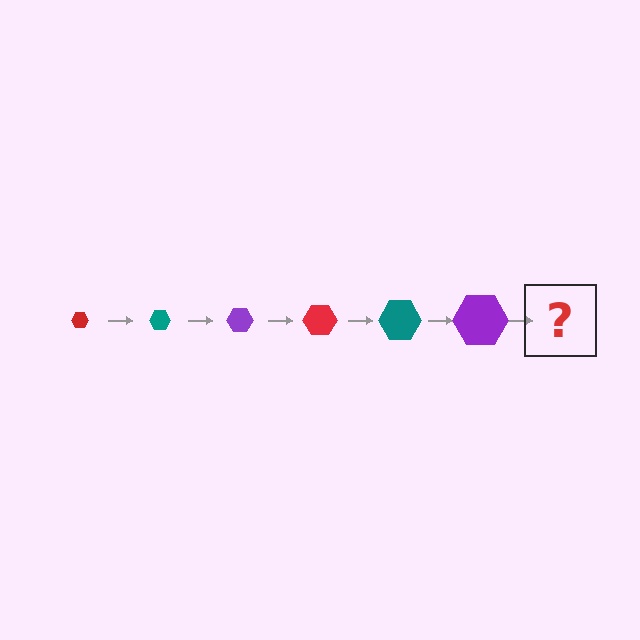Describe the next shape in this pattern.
It should be a red hexagon, larger than the previous one.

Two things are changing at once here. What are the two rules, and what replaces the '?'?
The two rules are that the hexagon grows larger each step and the color cycles through red, teal, and purple. The '?' should be a red hexagon, larger than the previous one.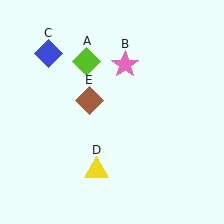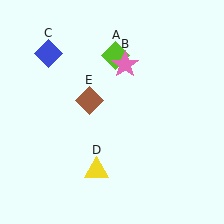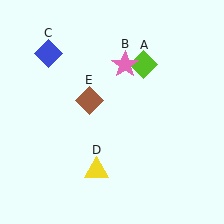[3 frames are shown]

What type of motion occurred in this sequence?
The lime diamond (object A) rotated clockwise around the center of the scene.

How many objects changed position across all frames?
1 object changed position: lime diamond (object A).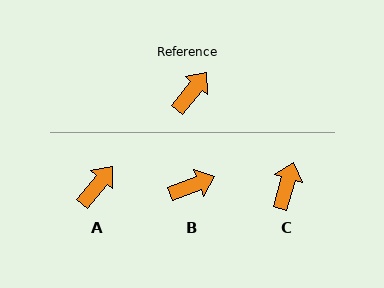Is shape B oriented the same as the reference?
No, it is off by about 30 degrees.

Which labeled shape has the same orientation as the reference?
A.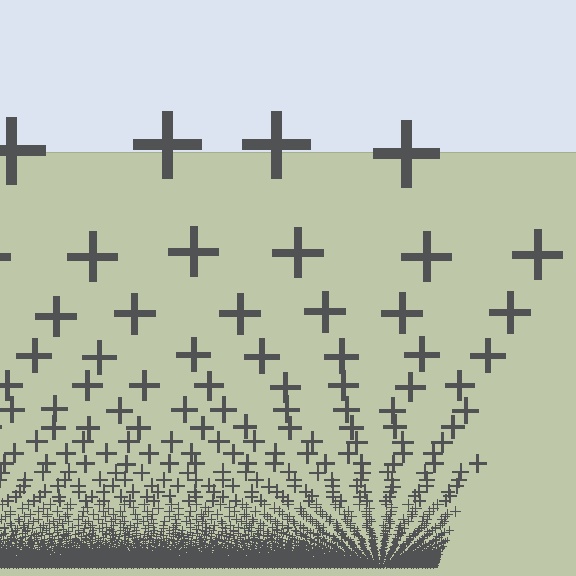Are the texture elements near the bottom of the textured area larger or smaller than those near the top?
Smaller. The gradient is inverted — elements near the bottom are smaller and denser.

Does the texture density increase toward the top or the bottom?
Density increases toward the bottom.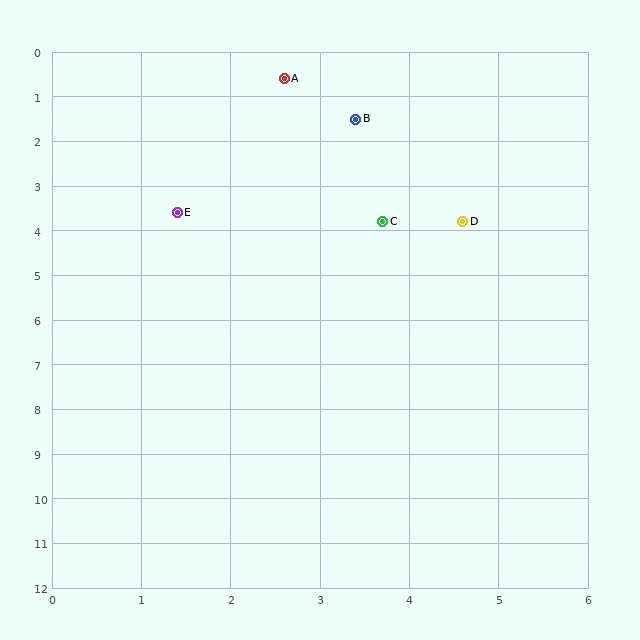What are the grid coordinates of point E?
Point E is at approximately (1.4, 3.6).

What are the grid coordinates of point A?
Point A is at approximately (2.6, 0.6).